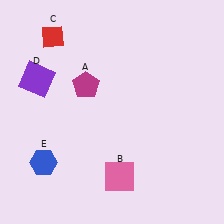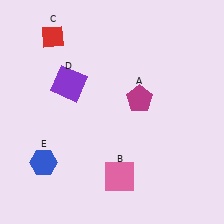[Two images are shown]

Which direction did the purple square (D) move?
The purple square (D) moved right.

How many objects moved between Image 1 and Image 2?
2 objects moved between the two images.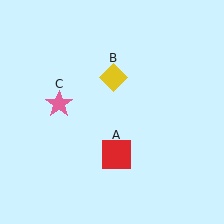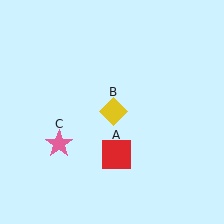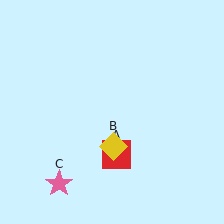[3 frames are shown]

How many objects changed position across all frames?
2 objects changed position: yellow diamond (object B), pink star (object C).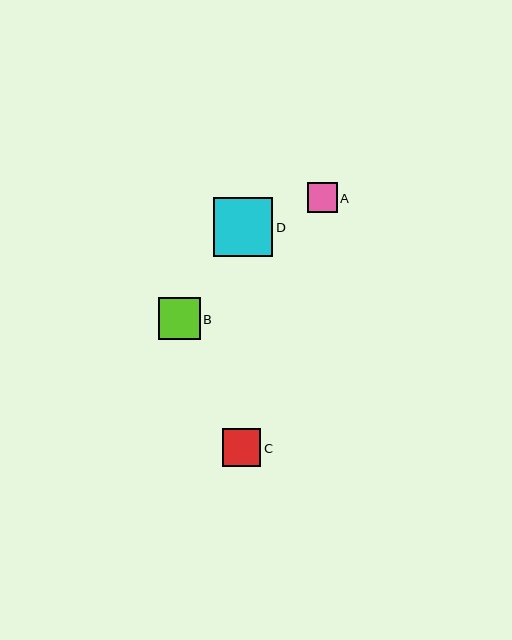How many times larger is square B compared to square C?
Square B is approximately 1.1 times the size of square C.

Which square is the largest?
Square D is the largest with a size of approximately 59 pixels.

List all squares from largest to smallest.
From largest to smallest: D, B, C, A.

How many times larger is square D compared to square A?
Square D is approximately 2.0 times the size of square A.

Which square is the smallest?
Square A is the smallest with a size of approximately 30 pixels.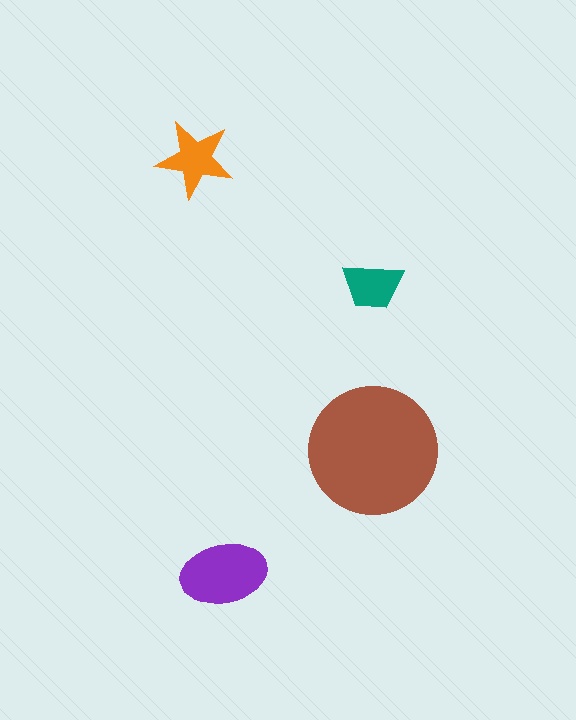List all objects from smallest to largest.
The teal trapezoid, the orange star, the purple ellipse, the brown circle.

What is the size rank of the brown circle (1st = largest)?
1st.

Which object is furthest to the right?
The brown circle is rightmost.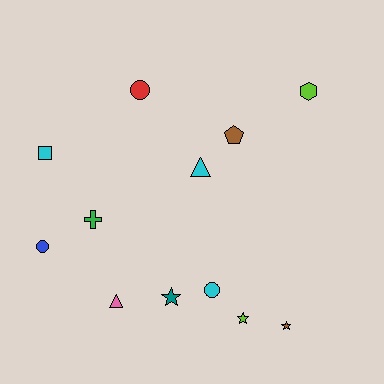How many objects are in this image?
There are 12 objects.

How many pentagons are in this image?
There is 1 pentagon.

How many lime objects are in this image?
There are 2 lime objects.